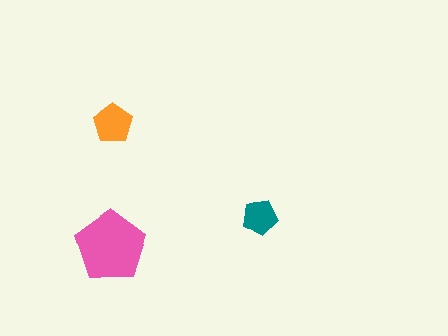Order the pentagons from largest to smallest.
the pink one, the orange one, the teal one.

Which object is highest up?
The orange pentagon is topmost.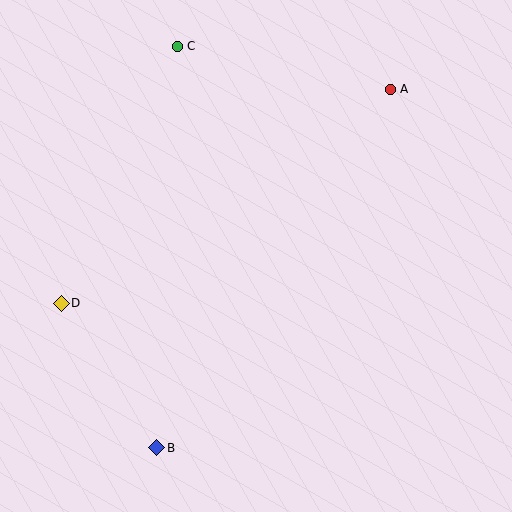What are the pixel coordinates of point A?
Point A is at (390, 89).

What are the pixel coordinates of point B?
Point B is at (157, 448).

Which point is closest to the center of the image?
Point D at (61, 303) is closest to the center.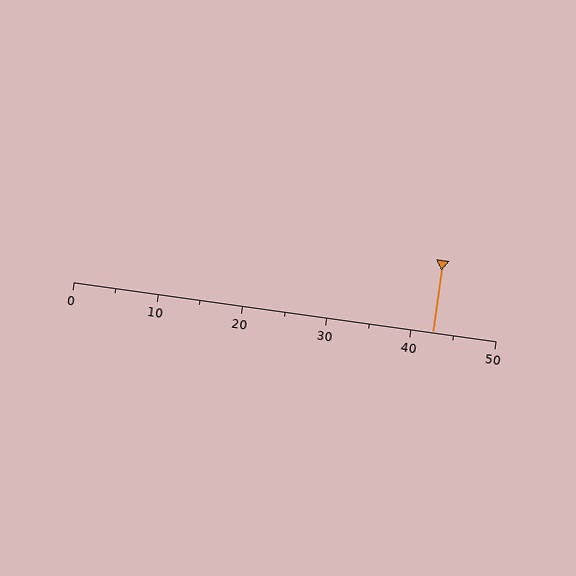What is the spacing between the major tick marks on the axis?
The major ticks are spaced 10 apart.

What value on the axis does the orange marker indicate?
The marker indicates approximately 42.5.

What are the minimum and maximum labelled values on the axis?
The axis runs from 0 to 50.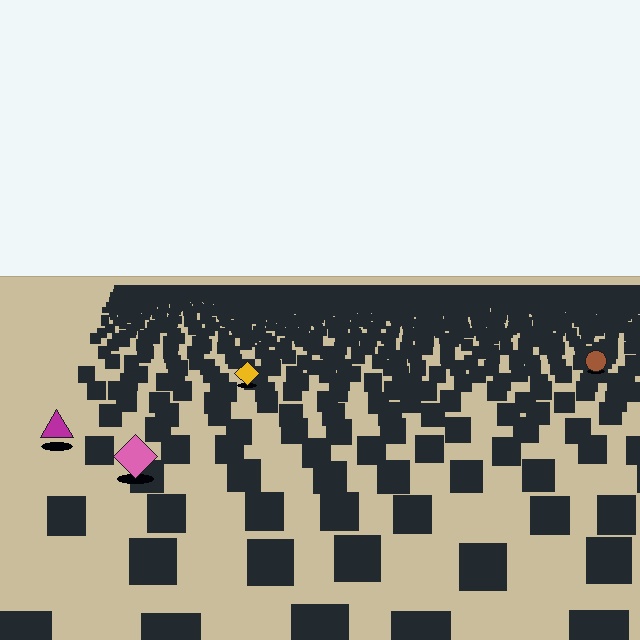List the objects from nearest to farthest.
From nearest to farthest: the pink diamond, the magenta triangle, the yellow diamond, the brown circle.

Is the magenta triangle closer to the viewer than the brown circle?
Yes. The magenta triangle is closer — you can tell from the texture gradient: the ground texture is coarser near it.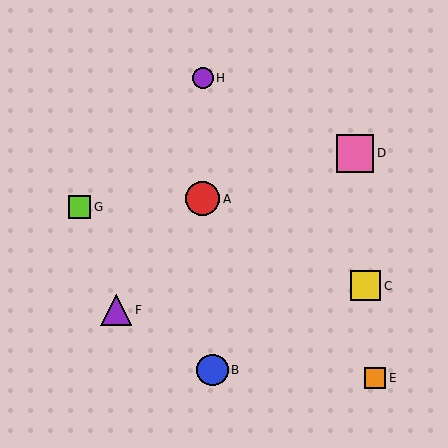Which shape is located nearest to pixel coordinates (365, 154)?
The pink square (labeled D) at (355, 153) is nearest to that location.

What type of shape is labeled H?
Shape H is a purple circle.